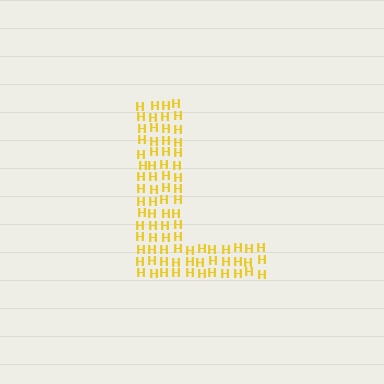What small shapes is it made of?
It is made of small letter H's.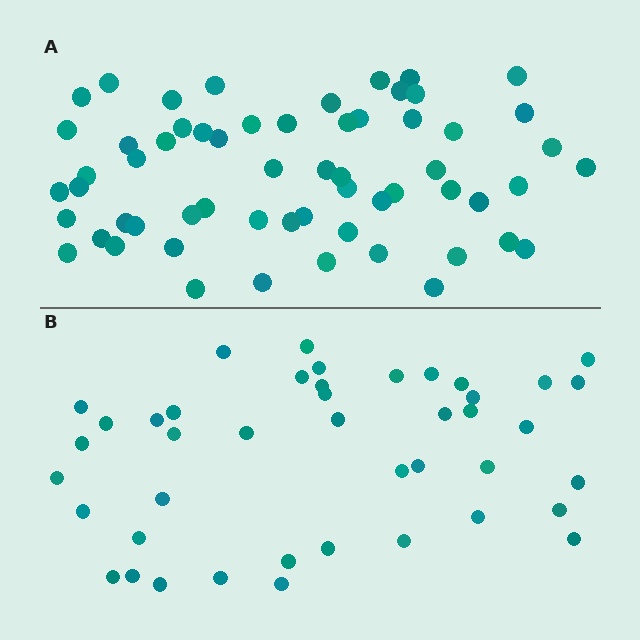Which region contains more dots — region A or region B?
Region A (the top region) has more dots.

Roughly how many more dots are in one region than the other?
Region A has approximately 15 more dots than region B.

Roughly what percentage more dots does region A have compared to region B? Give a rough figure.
About 40% more.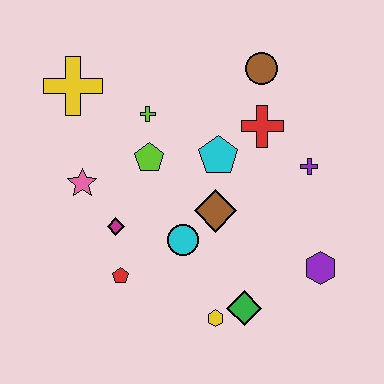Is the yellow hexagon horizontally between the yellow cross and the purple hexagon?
Yes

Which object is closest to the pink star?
The magenta diamond is closest to the pink star.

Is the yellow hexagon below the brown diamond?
Yes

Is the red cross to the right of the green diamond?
Yes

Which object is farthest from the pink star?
The purple hexagon is farthest from the pink star.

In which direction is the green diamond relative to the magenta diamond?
The green diamond is to the right of the magenta diamond.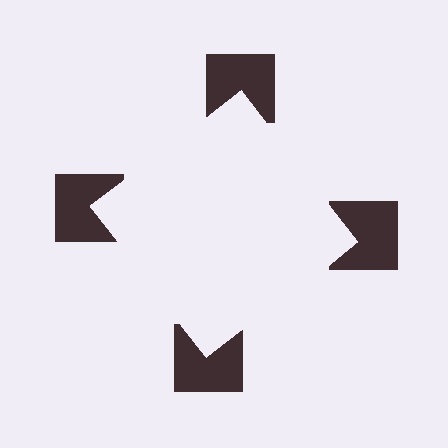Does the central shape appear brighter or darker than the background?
It typically appears slightly brighter than the background, even though no actual brightness change is drawn.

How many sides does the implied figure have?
4 sides.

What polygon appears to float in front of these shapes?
An illusory square — its edges are inferred from the aligned wedge cuts in the notched squares, not physically drawn.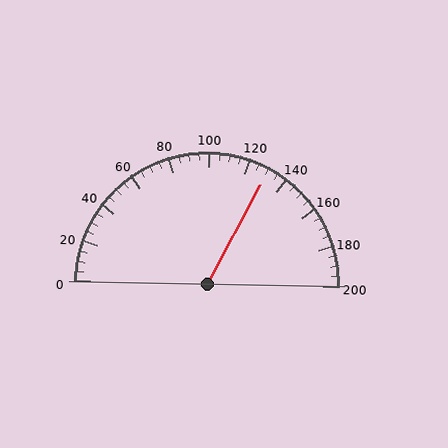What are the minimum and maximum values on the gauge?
The gauge ranges from 0 to 200.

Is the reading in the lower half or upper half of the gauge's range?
The reading is in the upper half of the range (0 to 200).